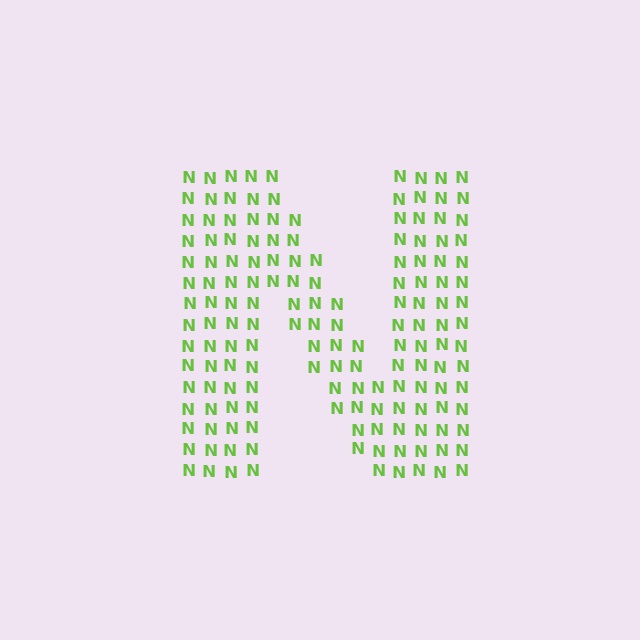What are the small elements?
The small elements are letter N's.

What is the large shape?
The large shape is the letter N.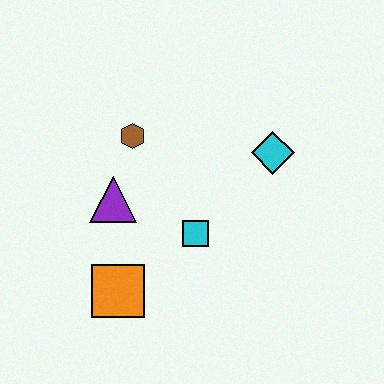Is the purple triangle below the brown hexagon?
Yes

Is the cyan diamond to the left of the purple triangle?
No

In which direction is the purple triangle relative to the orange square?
The purple triangle is above the orange square.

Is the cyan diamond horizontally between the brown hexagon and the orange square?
No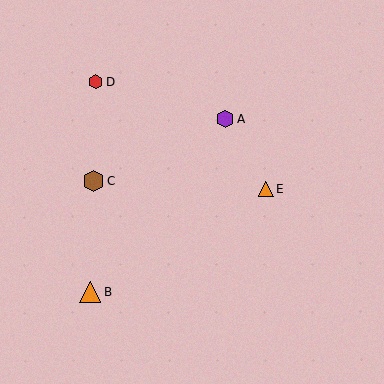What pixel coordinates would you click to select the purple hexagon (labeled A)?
Click at (225, 119) to select the purple hexagon A.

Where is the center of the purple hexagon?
The center of the purple hexagon is at (225, 119).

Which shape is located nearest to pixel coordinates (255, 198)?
The orange triangle (labeled E) at (266, 189) is nearest to that location.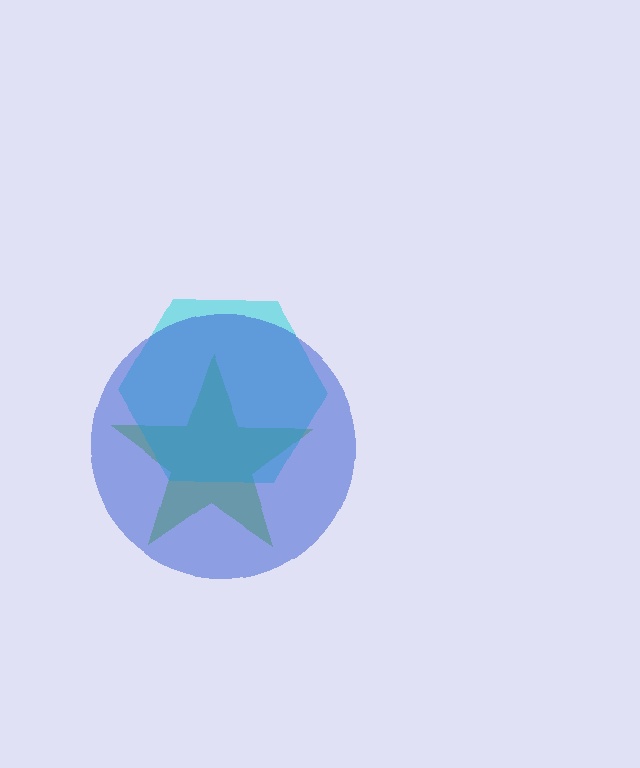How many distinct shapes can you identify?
There are 3 distinct shapes: a lime star, a cyan hexagon, a blue circle.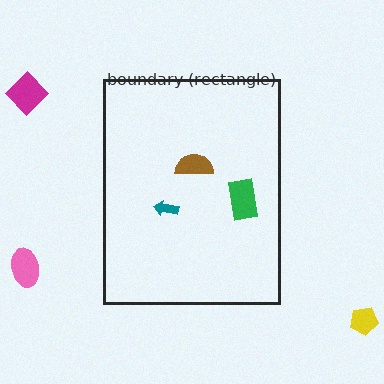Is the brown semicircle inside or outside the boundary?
Inside.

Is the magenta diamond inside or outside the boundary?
Outside.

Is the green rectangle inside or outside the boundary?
Inside.